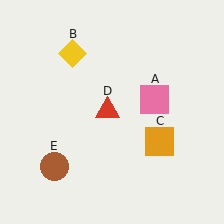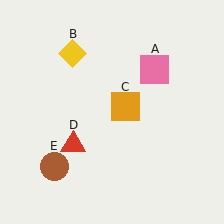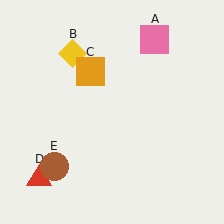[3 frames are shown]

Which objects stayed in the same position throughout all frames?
Yellow diamond (object B) and brown circle (object E) remained stationary.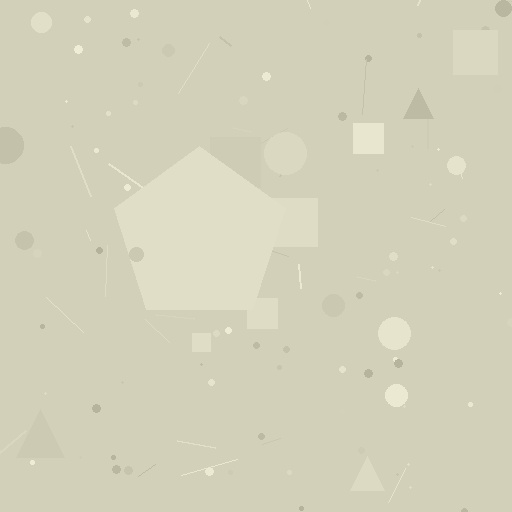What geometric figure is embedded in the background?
A pentagon is embedded in the background.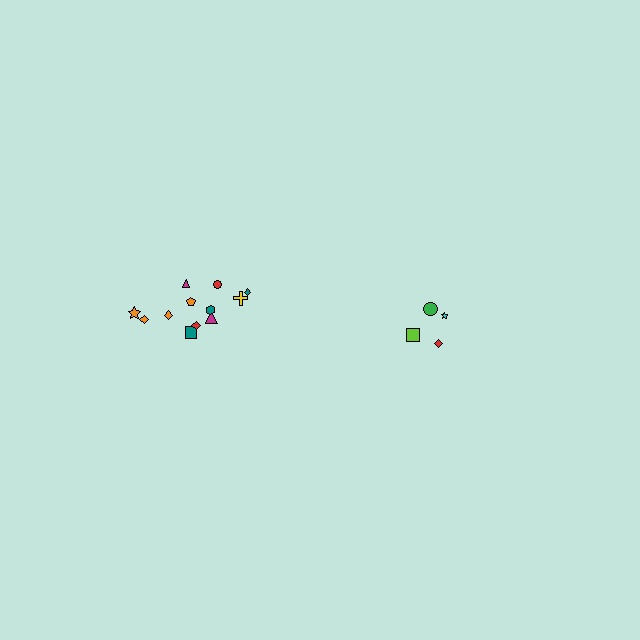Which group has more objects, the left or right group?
The left group.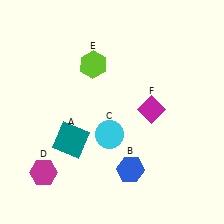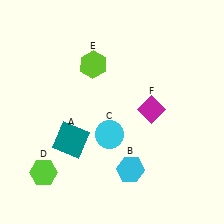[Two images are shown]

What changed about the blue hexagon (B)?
In Image 1, B is blue. In Image 2, it changed to cyan.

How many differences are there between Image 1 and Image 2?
There are 2 differences between the two images.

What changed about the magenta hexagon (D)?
In Image 1, D is magenta. In Image 2, it changed to lime.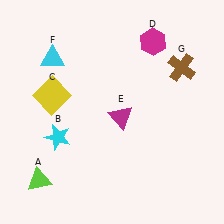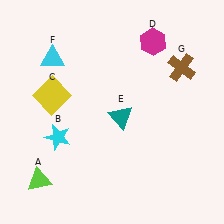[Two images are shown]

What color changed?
The triangle (E) changed from magenta in Image 1 to teal in Image 2.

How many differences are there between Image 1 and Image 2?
There is 1 difference between the two images.